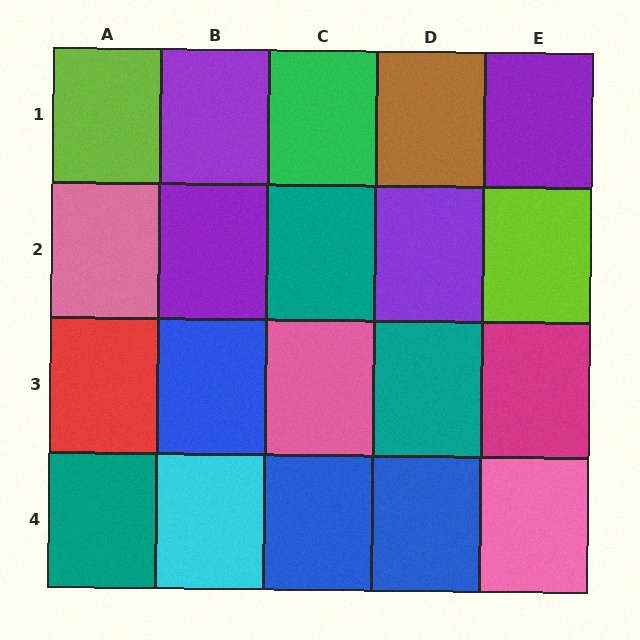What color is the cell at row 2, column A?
Pink.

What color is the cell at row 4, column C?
Blue.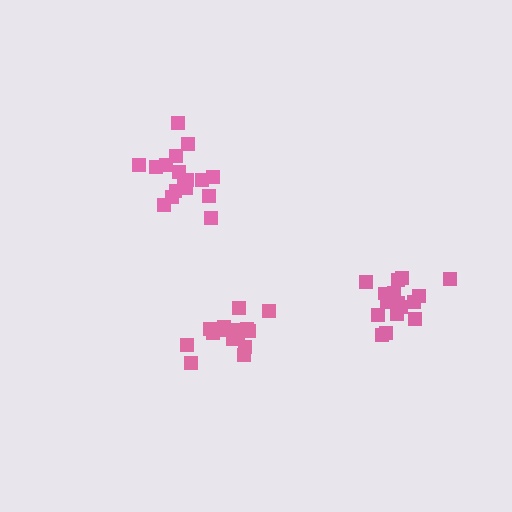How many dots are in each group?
Group 1: 16 dots, Group 2: 15 dots, Group 3: 18 dots (49 total).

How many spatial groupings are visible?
There are 3 spatial groupings.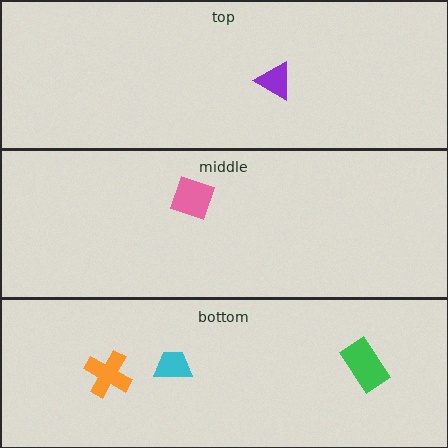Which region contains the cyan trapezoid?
The bottom region.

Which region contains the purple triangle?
The top region.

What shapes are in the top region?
The purple triangle.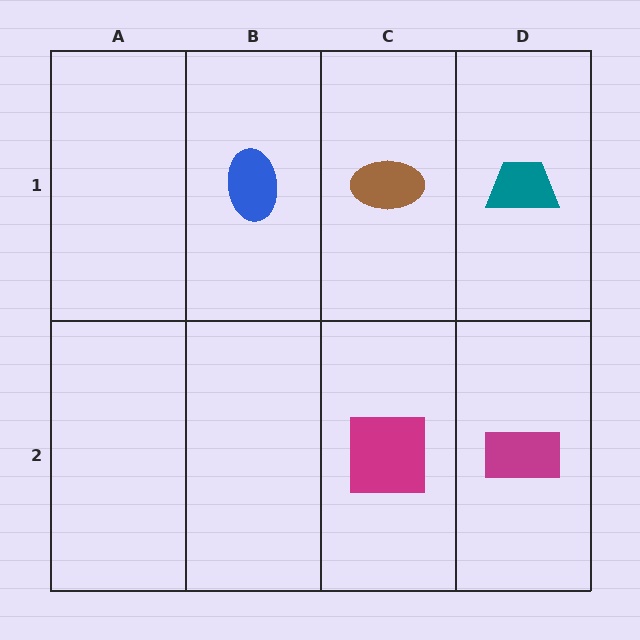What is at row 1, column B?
A blue ellipse.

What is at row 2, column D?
A magenta rectangle.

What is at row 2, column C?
A magenta square.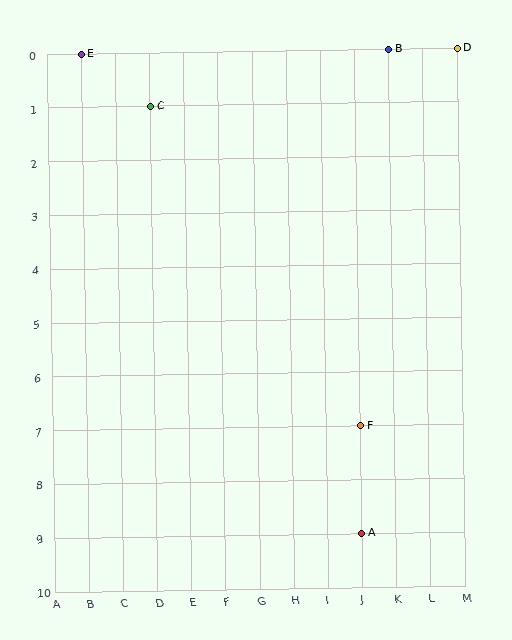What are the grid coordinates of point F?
Point F is at grid coordinates (J, 7).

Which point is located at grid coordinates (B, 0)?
Point E is at (B, 0).